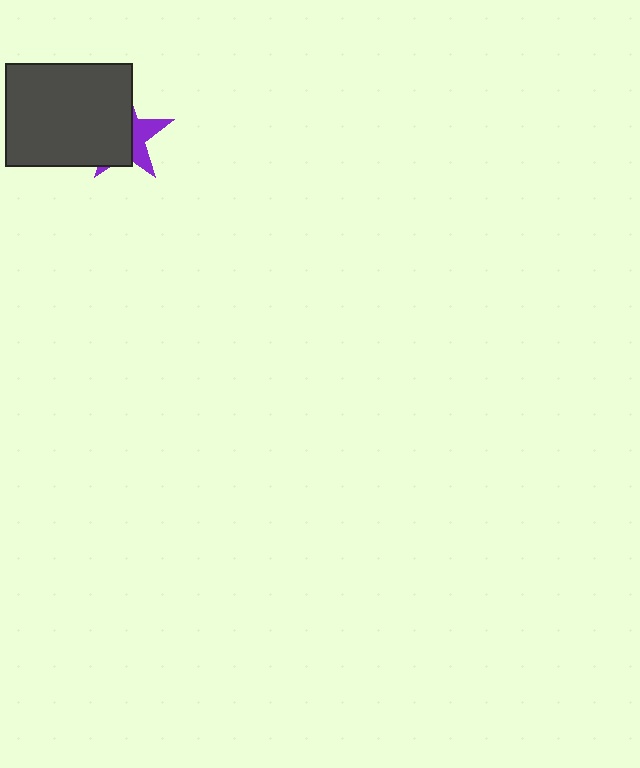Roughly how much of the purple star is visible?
A small part of it is visible (roughly 35%).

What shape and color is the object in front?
The object in front is a dark gray rectangle.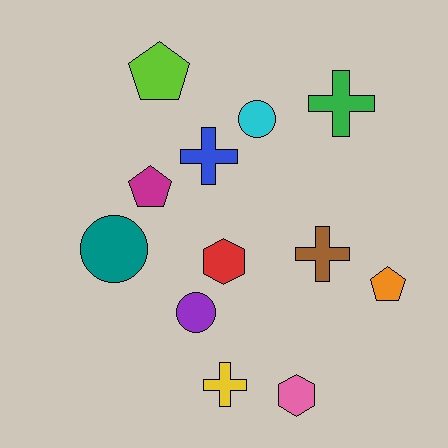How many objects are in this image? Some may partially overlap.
There are 12 objects.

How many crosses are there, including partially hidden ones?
There are 4 crosses.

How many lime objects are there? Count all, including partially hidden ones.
There is 1 lime object.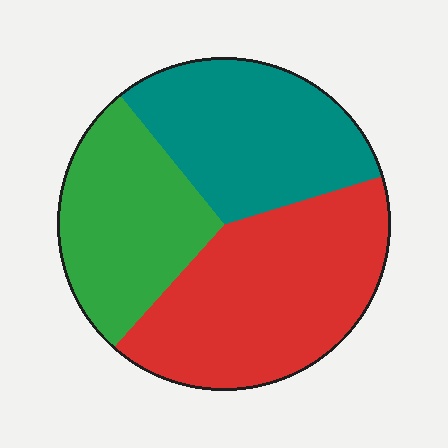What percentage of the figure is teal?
Teal covers 31% of the figure.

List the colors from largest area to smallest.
From largest to smallest: red, teal, green.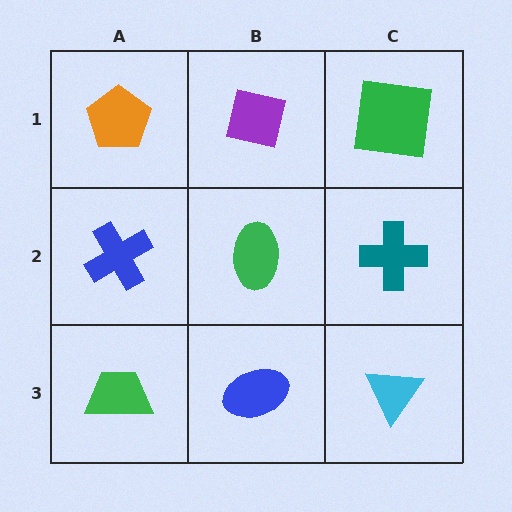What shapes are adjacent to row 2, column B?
A purple square (row 1, column B), a blue ellipse (row 3, column B), a blue cross (row 2, column A), a teal cross (row 2, column C).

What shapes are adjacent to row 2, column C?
A green square (row 1, column C), a cyan triangle (row 3, column C), a green ellipse (row 2, column B).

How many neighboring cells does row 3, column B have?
3.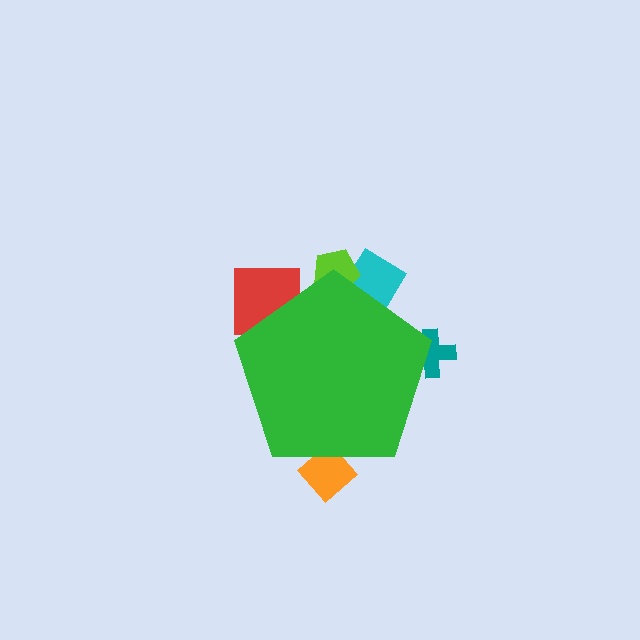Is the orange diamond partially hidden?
Yes, the orange diamond is partially hidden behind the green pentagon.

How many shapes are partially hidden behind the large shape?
5 shapes are partially hidden.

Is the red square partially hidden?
Yes, the red square is partially hidden behind the green pentagon.